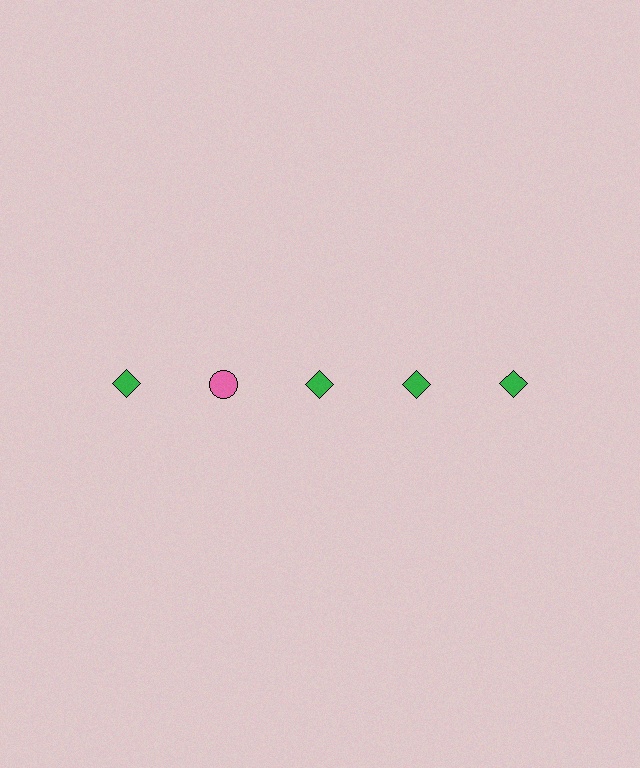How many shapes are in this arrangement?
There are 5 shapes arranged in a grid pattern.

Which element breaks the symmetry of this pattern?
The pink circle in the top row, second from left column breaks the symmetry. All other shapes are green diamonds.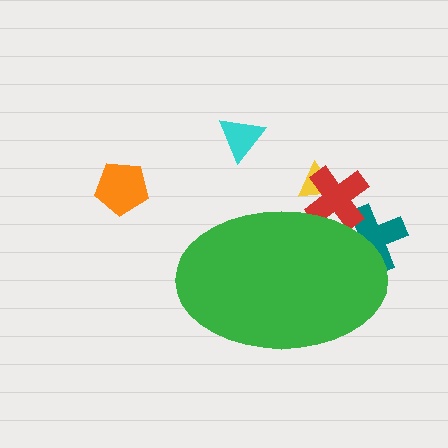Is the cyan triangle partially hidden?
No, the cyan triangle is fully visible.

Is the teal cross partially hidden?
Yes, the teal cross is partially hidden behind the green ellipse.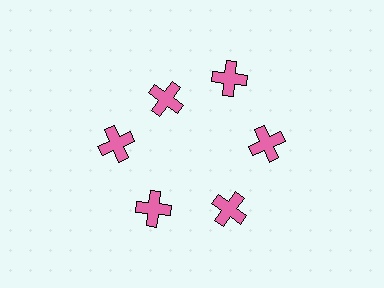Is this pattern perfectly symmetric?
No. The 6 pink crosses are arranged in a ring, but one element near the 11 o'clock position is pulled inward toward the center, breaking the 6-fold rotational symmetry.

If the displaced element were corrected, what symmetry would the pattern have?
It would have 6-fold rotational symmetry — the pattern would map onto itself every 60 degrees.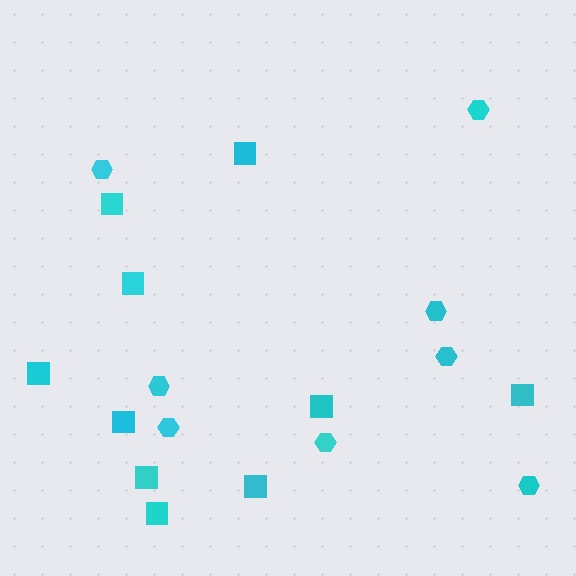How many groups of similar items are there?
There are 2 groups: one group of squares (10) and one group of hexagons (8).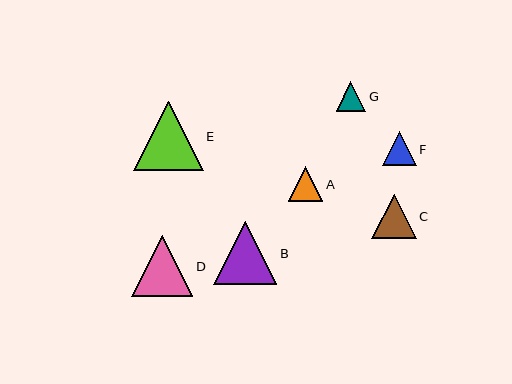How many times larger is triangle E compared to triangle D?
Triangle E is approximately 1.1 times the size of triangle D.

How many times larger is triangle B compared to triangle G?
Triangle B is approximately 2.1 times the size of triangle G.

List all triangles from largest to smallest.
From largest to smallest: E, B, D, C, A, F, G.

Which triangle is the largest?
Triangle E is the largest with a size of approximately 69 pixels.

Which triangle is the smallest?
Triangle G is the smallest with a size of approximately 30 pixels.